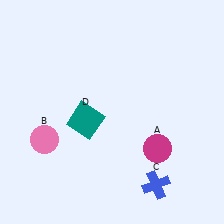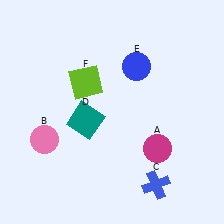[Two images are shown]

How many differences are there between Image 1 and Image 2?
There are 2 differences between the two images.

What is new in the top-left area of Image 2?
A lime square (F) was added in the top-left area of Image 2.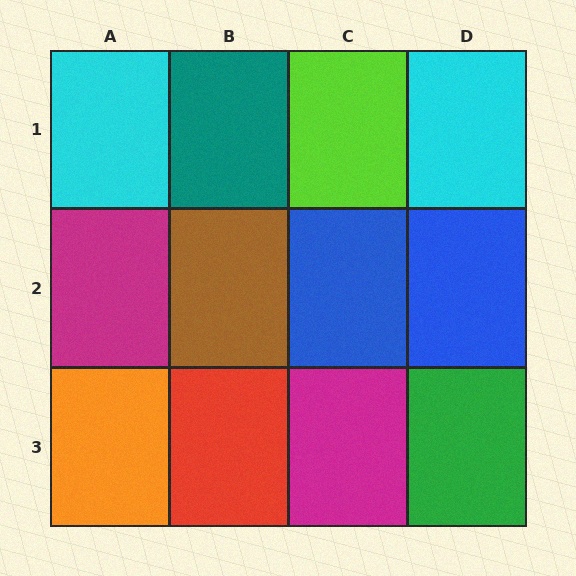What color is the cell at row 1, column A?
Cyan.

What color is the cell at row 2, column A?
Magenta.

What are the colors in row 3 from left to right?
Orange, red, magenta, green.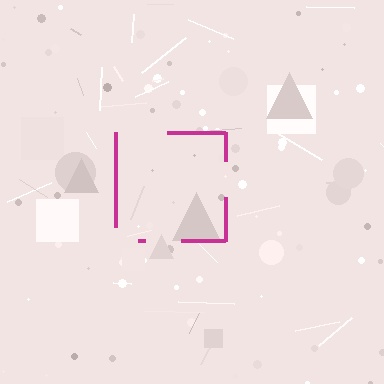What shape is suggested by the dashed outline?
The dashed outline suggests a square.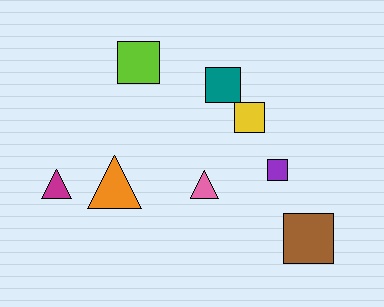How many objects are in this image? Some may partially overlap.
There are 8 objects.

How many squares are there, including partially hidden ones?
There are 5 squares.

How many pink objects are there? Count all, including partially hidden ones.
There is 1 pink object.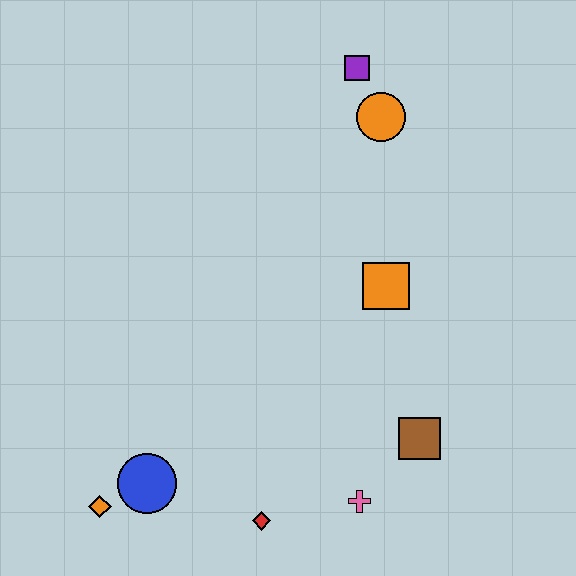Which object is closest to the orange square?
The brown square is closest to the orange square.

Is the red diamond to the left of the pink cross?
Yes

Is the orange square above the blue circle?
Yes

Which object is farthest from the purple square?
The orange diamond is farthest from the purple square.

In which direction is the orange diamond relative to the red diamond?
The orange diamond is to the left of the red diamond.